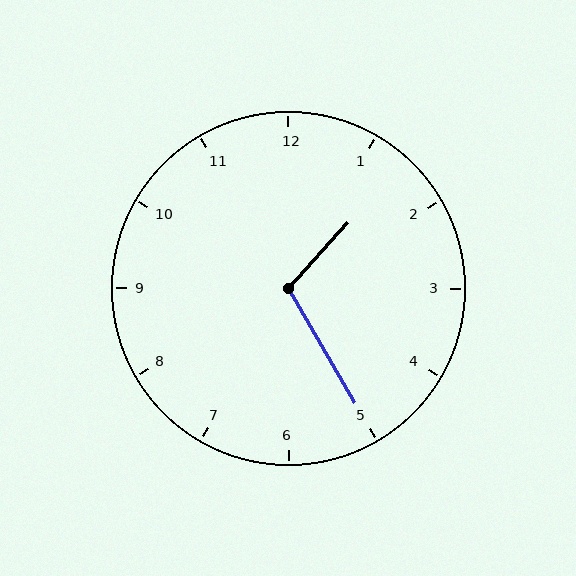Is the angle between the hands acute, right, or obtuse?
It is obtuse.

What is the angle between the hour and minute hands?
Approximately 108 degrees.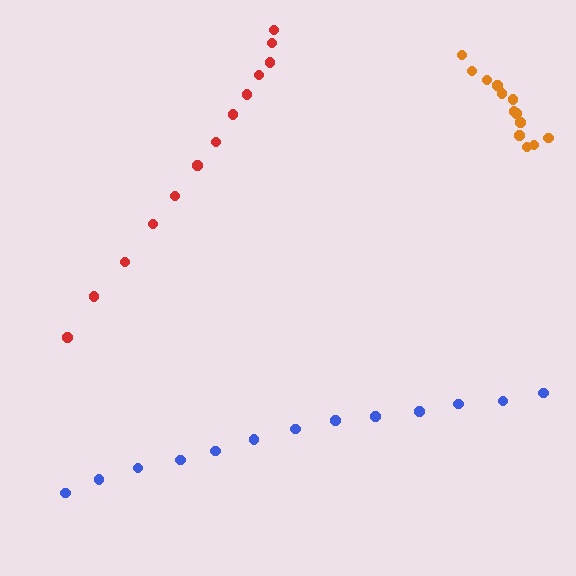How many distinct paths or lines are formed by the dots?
There are 3 distinct paths.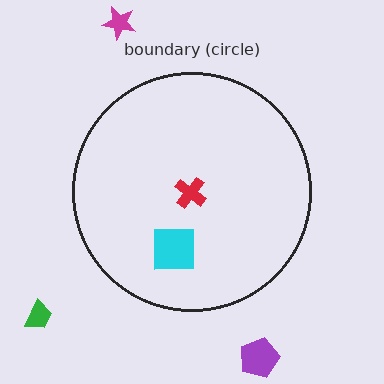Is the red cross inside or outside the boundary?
Inside.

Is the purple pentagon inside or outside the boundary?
Outside.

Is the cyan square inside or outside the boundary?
Inside.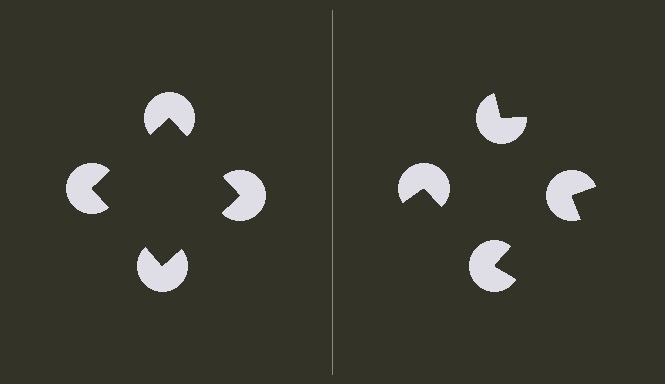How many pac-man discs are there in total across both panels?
8 — 4 on each side.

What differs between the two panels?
The pac-man discs are positioned identically on both sides; only the wedge orientations differ. On the left they align to a square; on the right they are misaligned.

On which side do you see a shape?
An illusory square appears on the left side. On the right side the wedge cuts are rotated, so no coherent shape forms.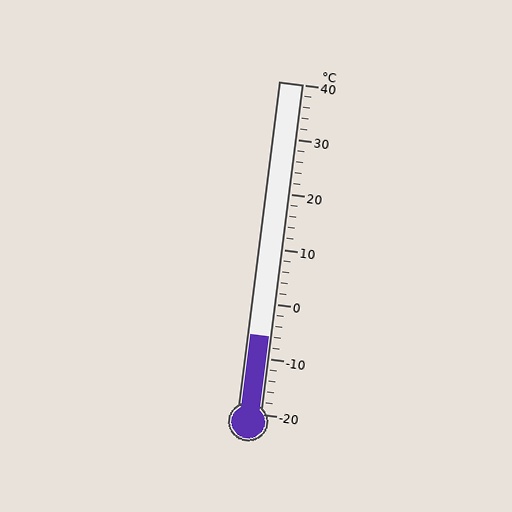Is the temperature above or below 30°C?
The temperature is below 30°C.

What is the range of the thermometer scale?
The thermometer scale ranges from -20°C to 40°C.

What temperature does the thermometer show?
The thermometer shows approximately -6°C.